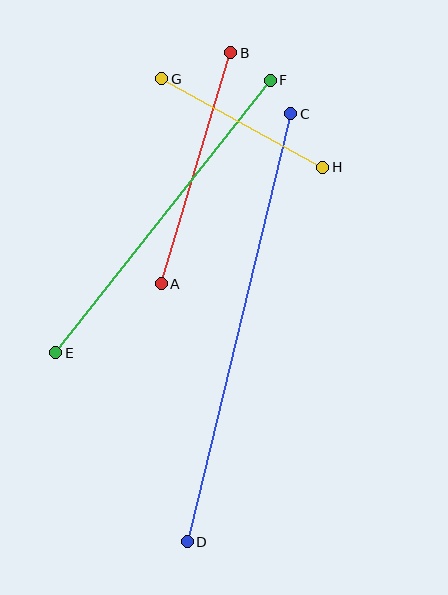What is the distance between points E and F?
The distance is approximately 347 pixels.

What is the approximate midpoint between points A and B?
The midpoint is at approximately (196, 168) pixels.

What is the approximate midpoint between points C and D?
The midpoint is at approximately (239, 328) pixels.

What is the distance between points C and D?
The distance is approximately 441 pixels.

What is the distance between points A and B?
The distance is approximately 241 pixels.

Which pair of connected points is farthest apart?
Points C and D are farthest apart.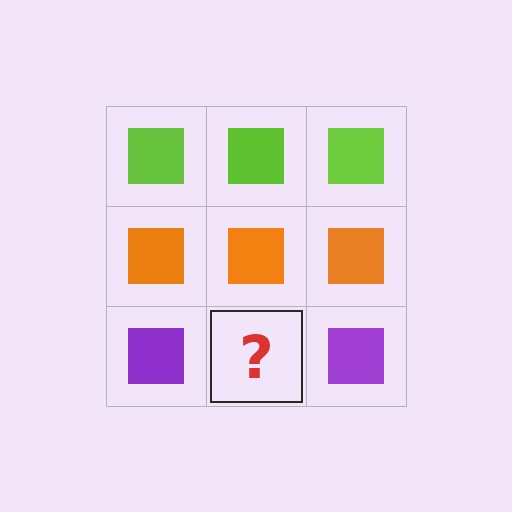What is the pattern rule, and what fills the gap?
The rule is that each row has a consistent color. The gap should be filled with a purple square.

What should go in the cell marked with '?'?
The missing cell should contain a purple square.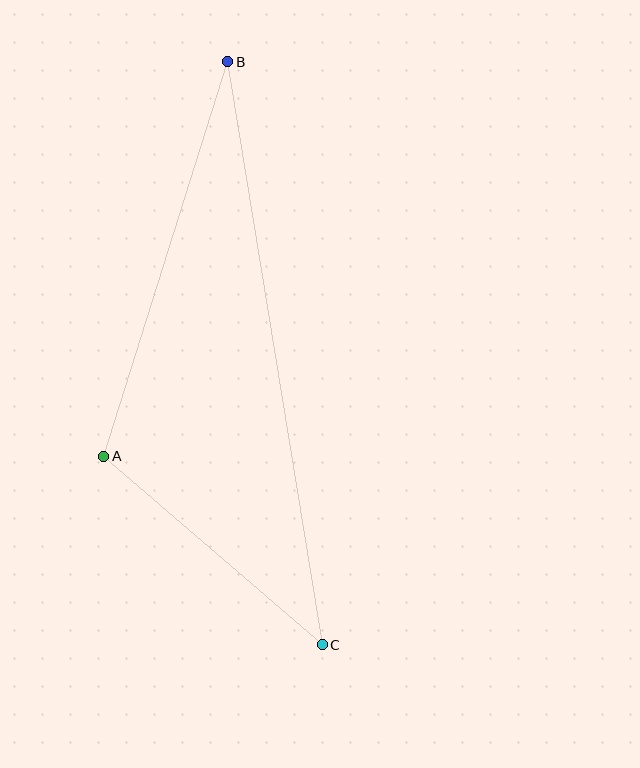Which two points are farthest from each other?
Points B and C are farthest from each other.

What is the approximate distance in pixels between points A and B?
The distance between A and B is approximately 413 pixels.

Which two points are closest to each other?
Points A and C are closest to each other.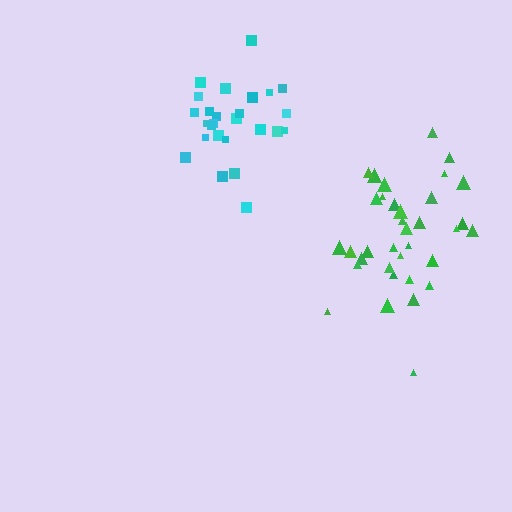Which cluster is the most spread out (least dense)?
Green.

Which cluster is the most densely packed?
Cyan.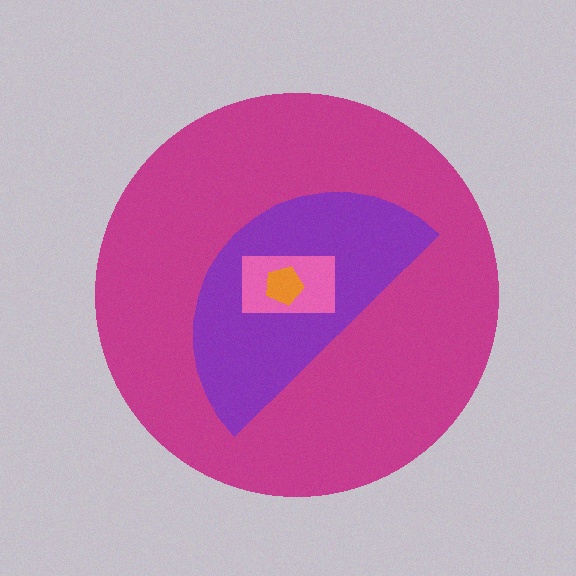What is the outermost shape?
The magenta circle.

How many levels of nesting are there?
4.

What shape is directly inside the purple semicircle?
The pink rectangle.